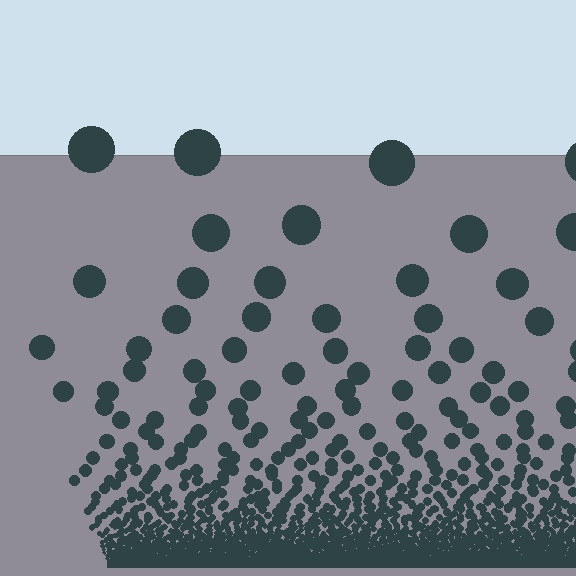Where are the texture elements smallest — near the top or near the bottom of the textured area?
Near the bottom.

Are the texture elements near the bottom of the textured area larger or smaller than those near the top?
Smaller. The gradient is inverted — elements near the bottom are smaller and denser.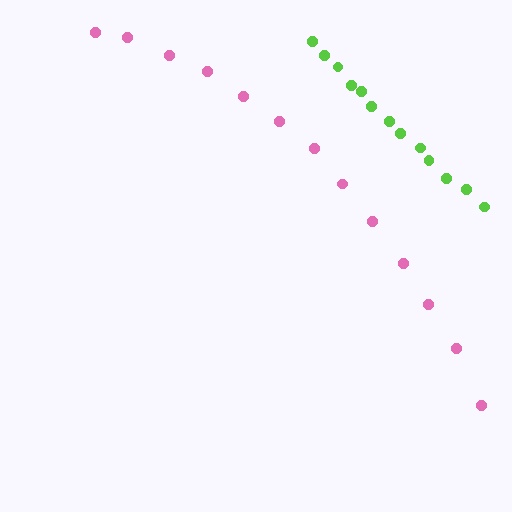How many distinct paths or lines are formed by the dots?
There are 2 distinct paths.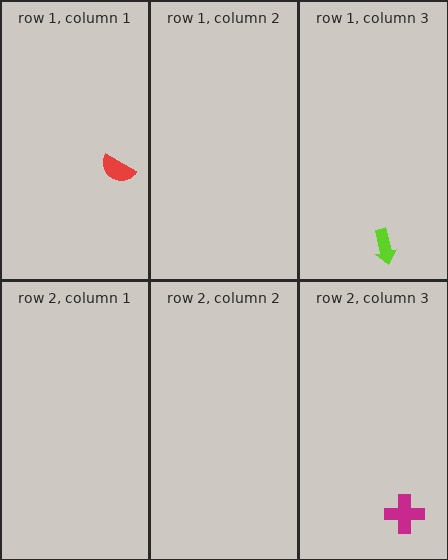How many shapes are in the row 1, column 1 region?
1.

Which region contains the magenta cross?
The row 2, column 3 region.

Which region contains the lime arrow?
The row 1, column 3 region.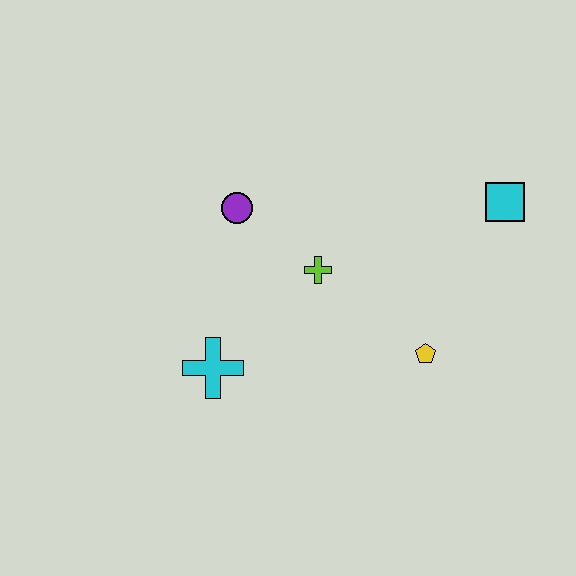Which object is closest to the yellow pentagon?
The lime cross is closest to the yellow pentagon.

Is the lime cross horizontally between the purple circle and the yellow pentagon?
Yes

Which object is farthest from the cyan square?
The cyan cross is farthest from the cyan square.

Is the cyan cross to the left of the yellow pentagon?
Yes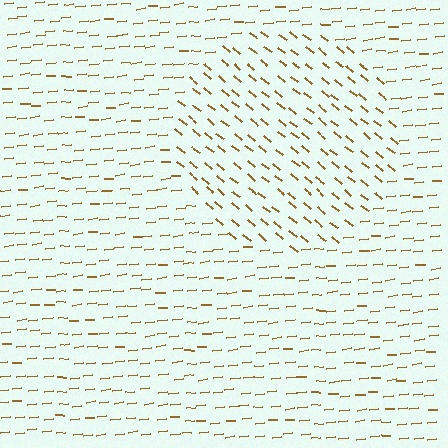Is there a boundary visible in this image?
Yes, there is a texture boundary formed by a change in line orientation.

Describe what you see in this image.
The image is filled with small brown line segments. A circle region in the image has lines oriented differently from the surrounding lines, creating a visible texture boundary.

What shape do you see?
I see a circle.